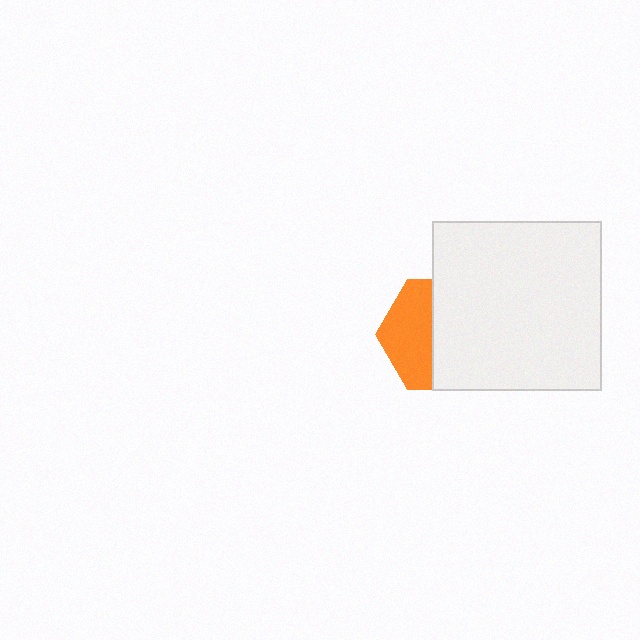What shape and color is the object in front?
The object in front is a white square.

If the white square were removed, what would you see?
You would see the complete orange hexagon.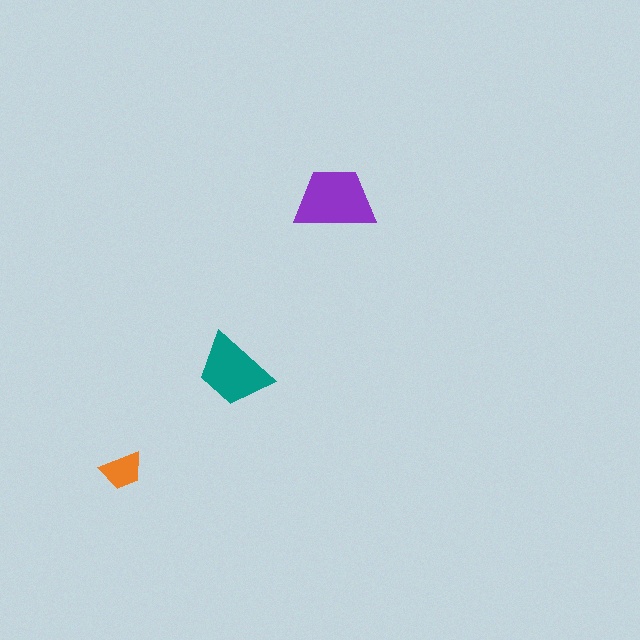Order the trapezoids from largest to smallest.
the purple one, the teal one, the orange one.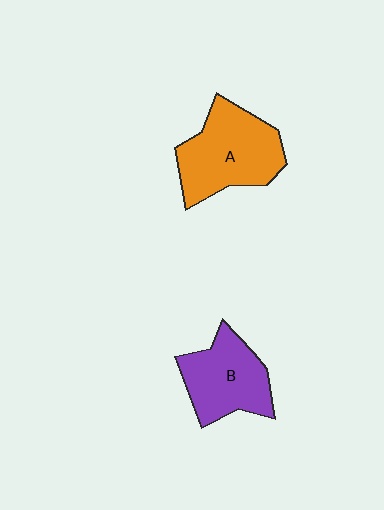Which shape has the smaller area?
Shape B (purple).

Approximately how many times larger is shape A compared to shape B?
Approximately 1.2 times.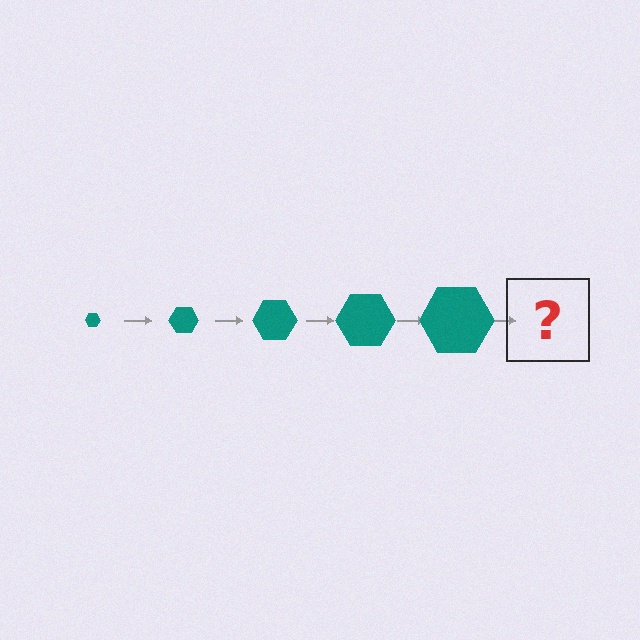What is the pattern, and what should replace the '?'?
The pattern is that the hexagon gets progressively larger each step. The '?' should be a teal hexagon, larger than the previous one.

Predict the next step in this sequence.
The next step is a teal hexagon, larger than the previous one.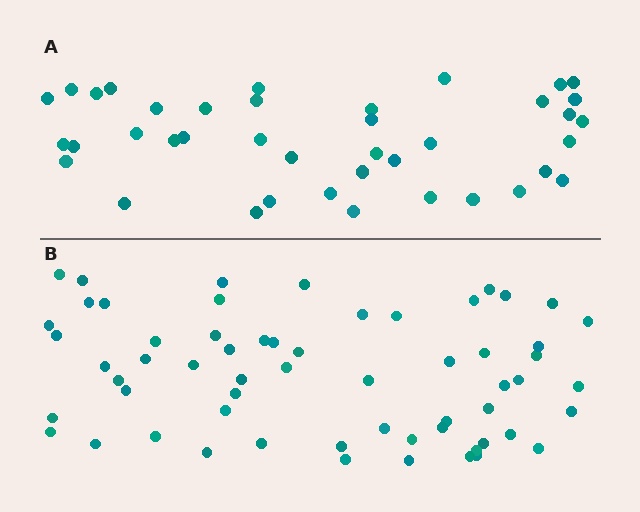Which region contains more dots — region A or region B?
Region B (the bottom region) has more dots.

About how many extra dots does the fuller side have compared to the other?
Region B has approximately 20 more dots than region A.